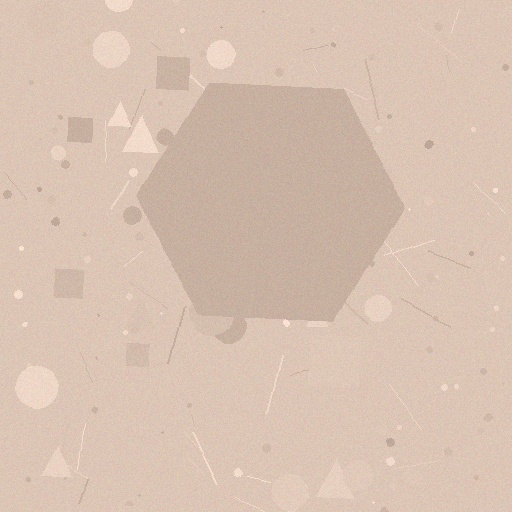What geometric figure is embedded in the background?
A hexagon is embedded in the background.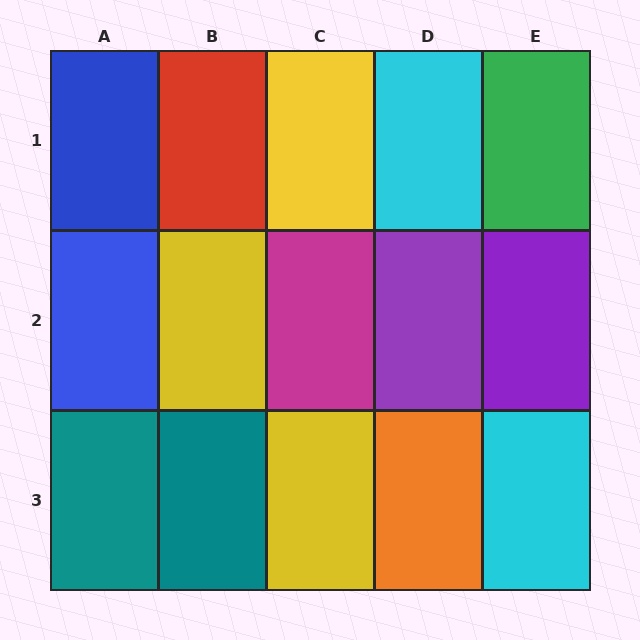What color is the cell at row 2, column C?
Magenta.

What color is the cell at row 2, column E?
Purple.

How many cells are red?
1 cell is red.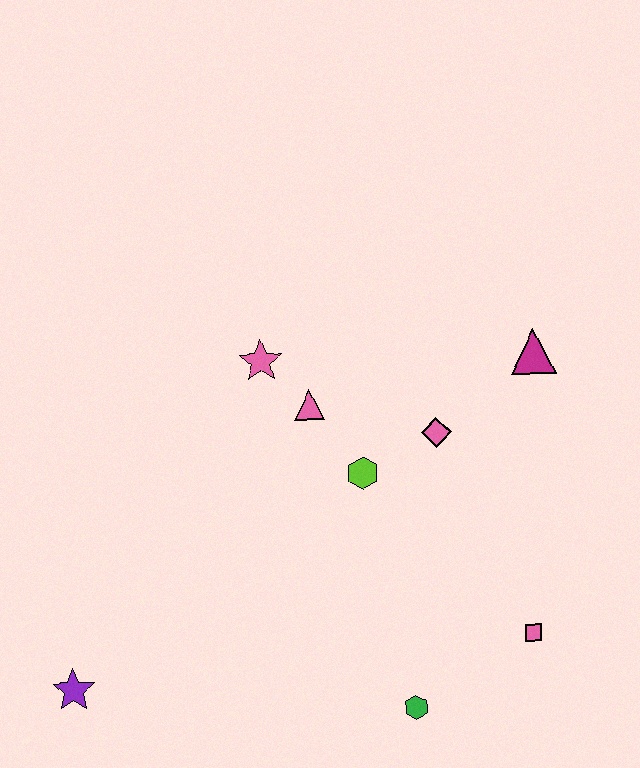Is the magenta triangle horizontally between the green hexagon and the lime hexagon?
No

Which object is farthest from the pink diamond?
The purple star is farthest from the pink diamond.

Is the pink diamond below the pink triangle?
Yes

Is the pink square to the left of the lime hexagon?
No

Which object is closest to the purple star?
The green hexagon is closest to the purple star.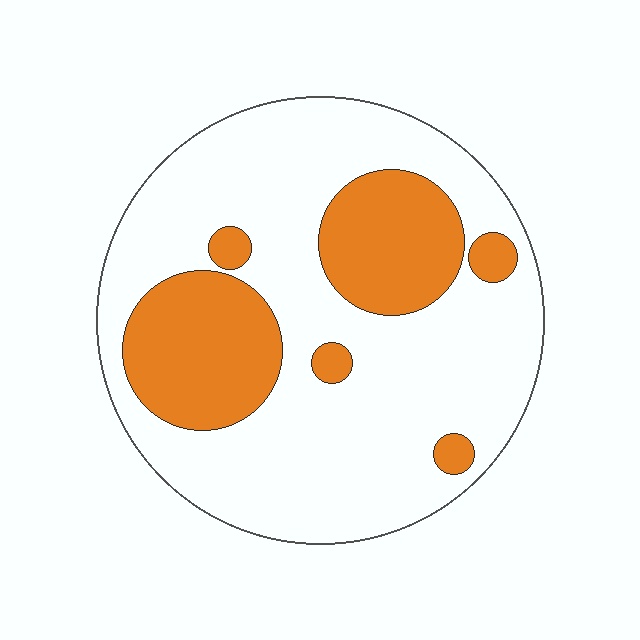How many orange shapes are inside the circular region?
6.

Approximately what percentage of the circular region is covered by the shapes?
Approximately 30%.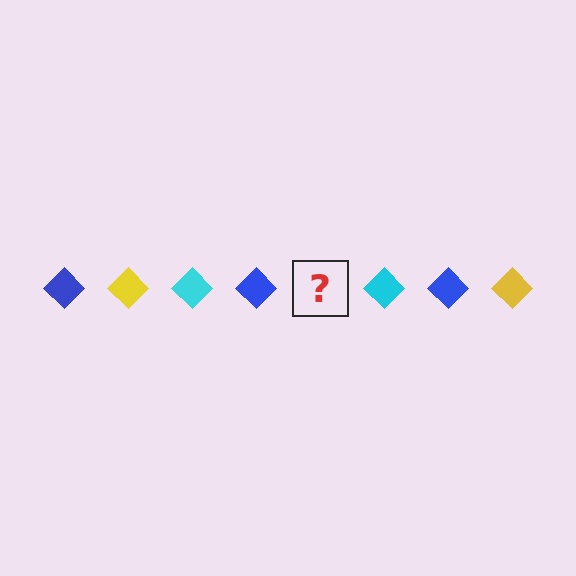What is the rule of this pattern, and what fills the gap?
The rule is that the pattern cycles through blue, yellow, cyan diamonds. The gap should be filled with a yellow diamond.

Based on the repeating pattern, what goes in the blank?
The blank should be a yellow diamond.